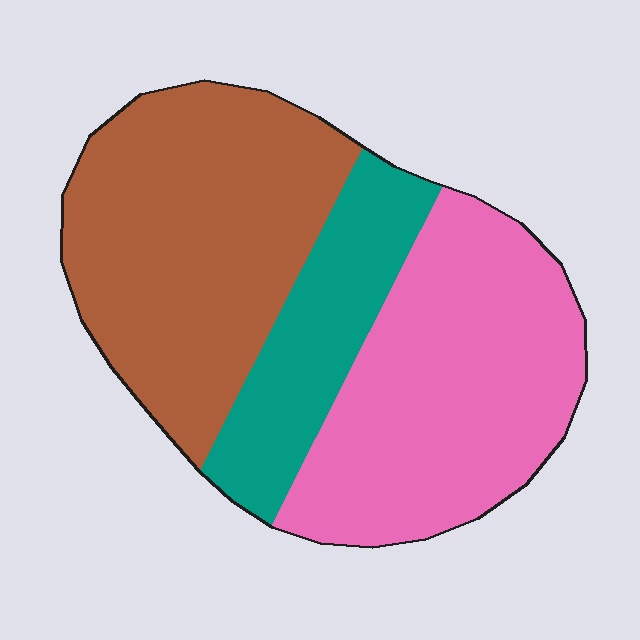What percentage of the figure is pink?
Pink covers 40% of the figure.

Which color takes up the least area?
Teal, at roughly 20%.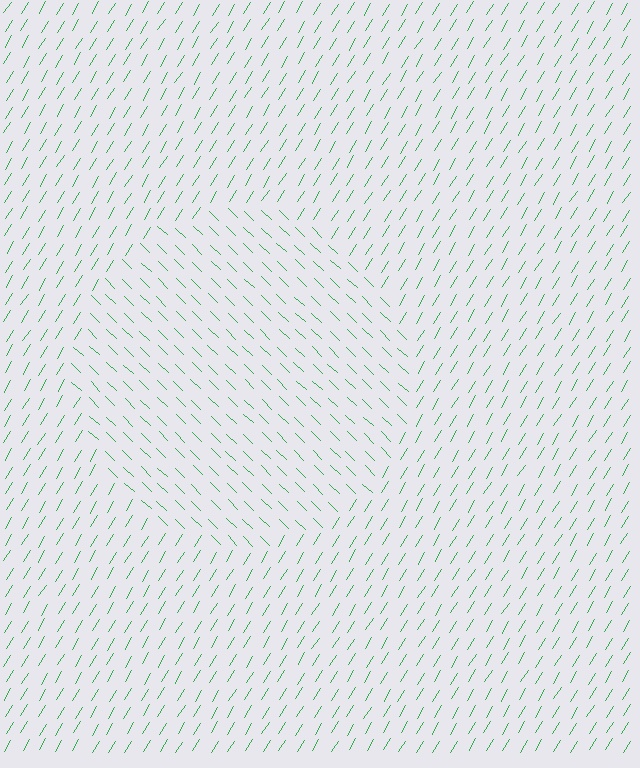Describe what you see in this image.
The image is filled with small green line segments. A circle region in the image has lines oriented differently from the surrounding lines, creating a visible texture boundary.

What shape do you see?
I see a circle.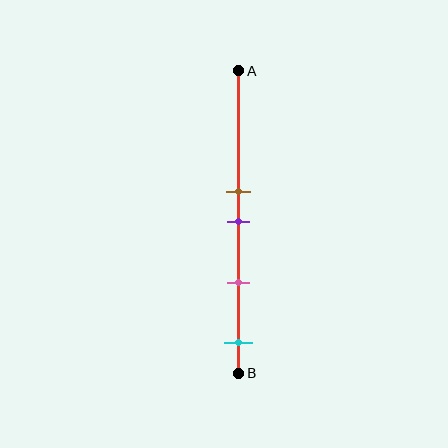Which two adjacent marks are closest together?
The brown and purple marks are the closest adjacent pair.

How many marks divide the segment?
There are 4 marks dividing the segment.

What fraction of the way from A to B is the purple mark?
The purple mark is approximately 50% (0.5) of the way from A to B.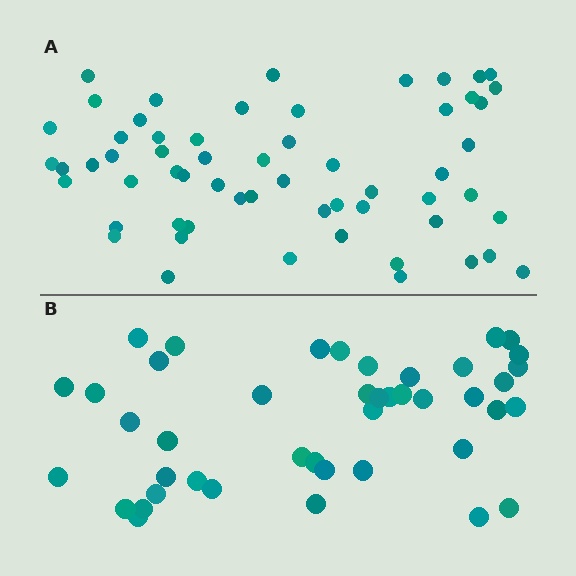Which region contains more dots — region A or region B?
Region A (the top region) has more dots.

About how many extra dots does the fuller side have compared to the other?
Region A has approximately 15 more dots than region B.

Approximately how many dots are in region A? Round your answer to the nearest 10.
About 60 dots. (The exact count is 59, which rounds to 60.)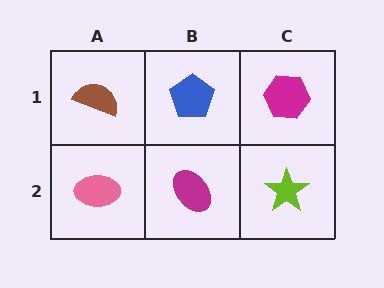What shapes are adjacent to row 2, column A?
A brown semicircle (row 1, column A), a magenta ellipse (row 2, column B).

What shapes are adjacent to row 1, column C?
A lime star (row 2, column C), a blue pentagon (row 1, column B).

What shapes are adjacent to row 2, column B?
A blue pentagon (row 1, column B), a pink ellipse (row 2, column A), a lime star (row 2, column C).